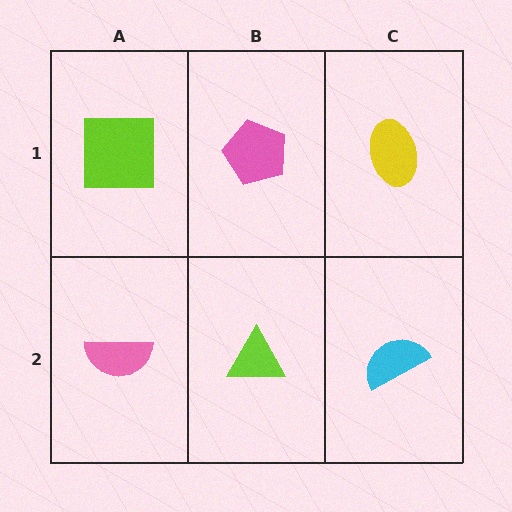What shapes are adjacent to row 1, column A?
A pink semicircle (row 2, column A), a pink pentagon (row 1, column B).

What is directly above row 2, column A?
A lime square.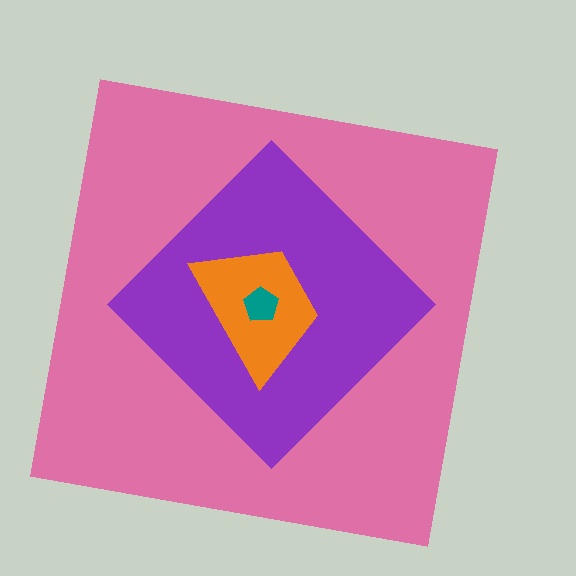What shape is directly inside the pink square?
The purple diamond.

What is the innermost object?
The teal pentagon.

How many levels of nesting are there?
4.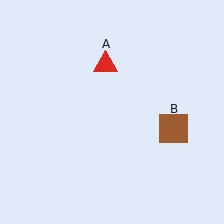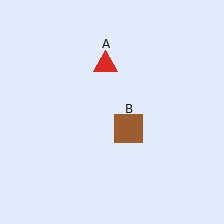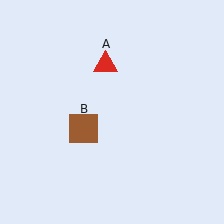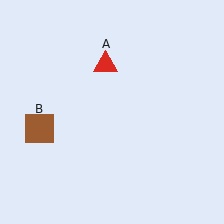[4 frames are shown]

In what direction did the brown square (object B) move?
The brown square (object B) moved left.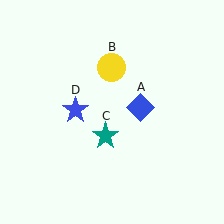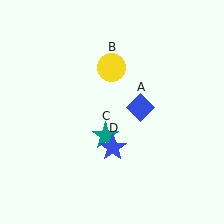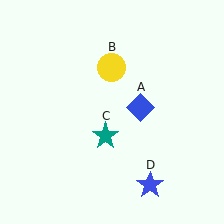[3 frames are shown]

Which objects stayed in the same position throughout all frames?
Blue diamond (object A) and yellow circle (object B) and teal star (object C) remained stationary.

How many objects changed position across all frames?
1 object changed position: blue star (object D).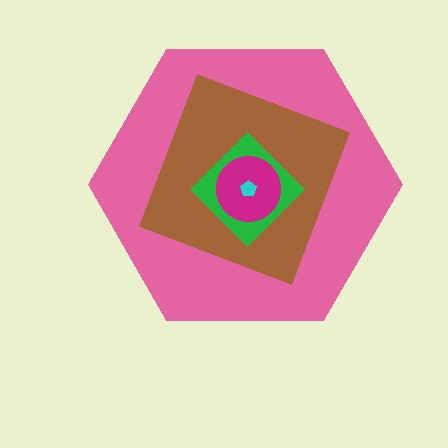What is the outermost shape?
The pink hexagon.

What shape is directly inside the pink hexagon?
The brown square.